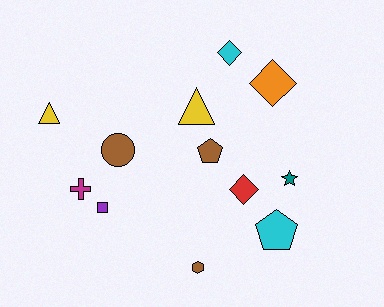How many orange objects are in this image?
There is 1 orange object.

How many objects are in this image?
There are 12 objects.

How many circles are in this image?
There is 1 circle.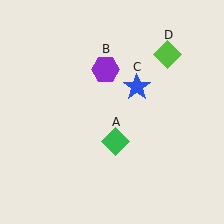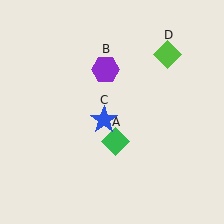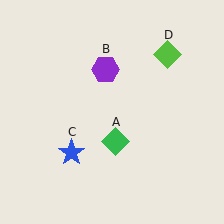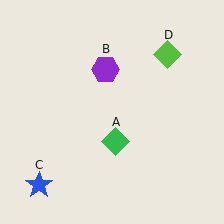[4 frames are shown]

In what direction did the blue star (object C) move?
The blue star (object C) moved down and to the left.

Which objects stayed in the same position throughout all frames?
Green diamond (object A) and purple hexagon (object B) and lime diamond (object D) remained stationary.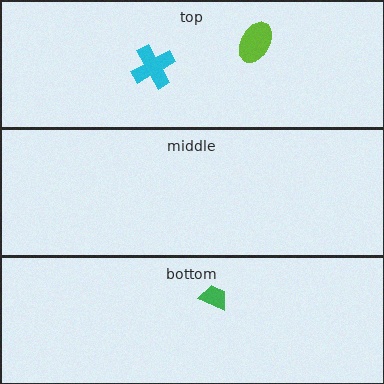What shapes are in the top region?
The cyan cross, the lime ellipse.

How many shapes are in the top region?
2.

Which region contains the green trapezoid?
The bottom region.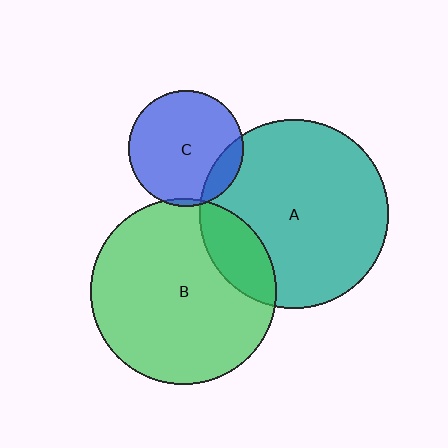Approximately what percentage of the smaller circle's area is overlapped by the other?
Approximately 5%.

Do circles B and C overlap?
Yes.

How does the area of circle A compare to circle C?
Approximately 2.7 times.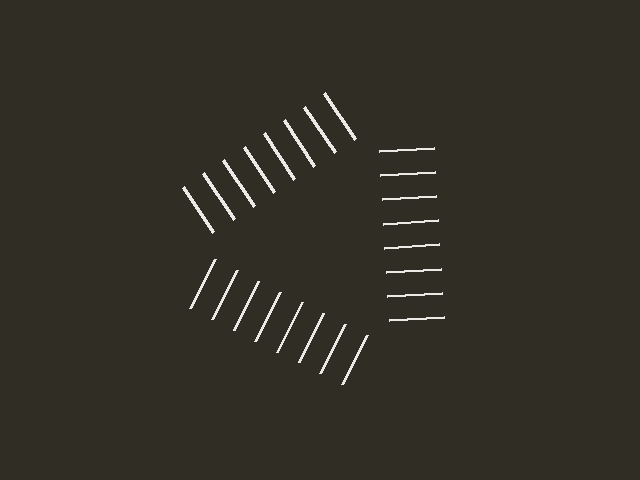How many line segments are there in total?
24 — 8 along each of the 3 edges.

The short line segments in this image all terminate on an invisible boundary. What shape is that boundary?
An illusory triangle — the line segments terminate on its edges but no continuous stroke is drawn.